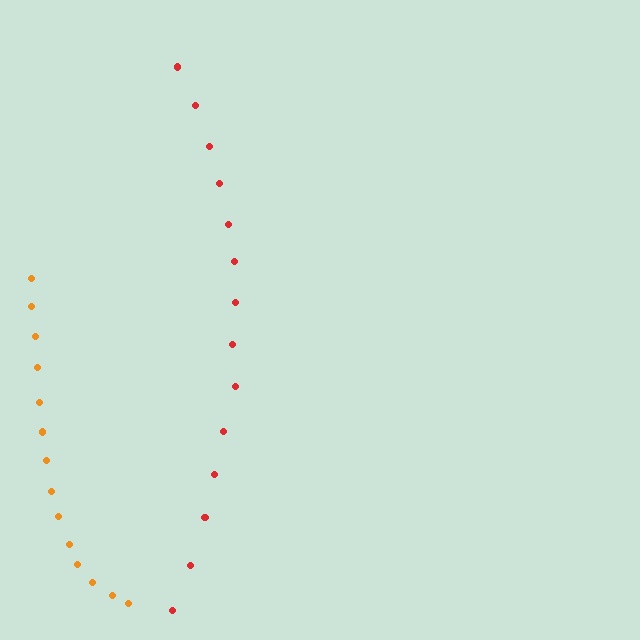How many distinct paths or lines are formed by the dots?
There are 2 distinct paths.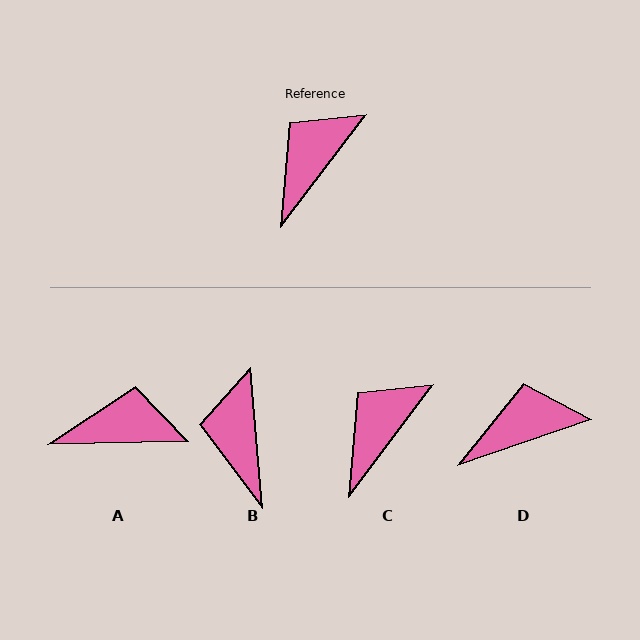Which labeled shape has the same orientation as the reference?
C.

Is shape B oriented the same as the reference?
No, it is off by about 42 degrees.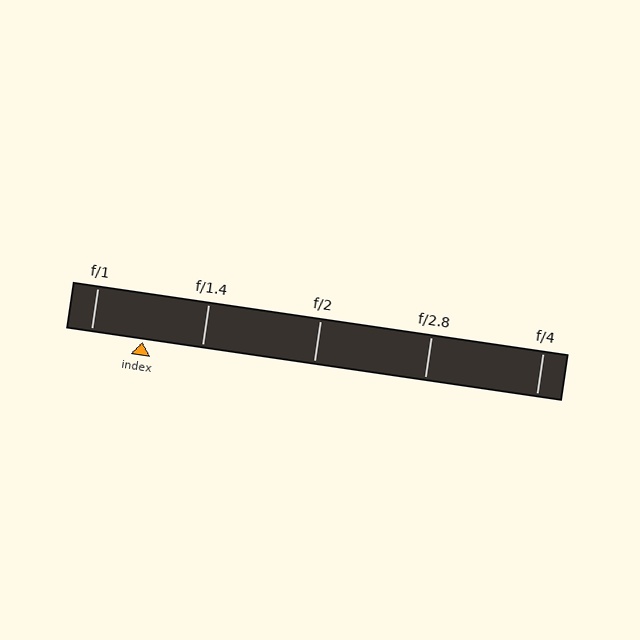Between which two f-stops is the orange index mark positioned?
The index mark is between f/1 and f/1.4.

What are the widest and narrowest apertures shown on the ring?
The widest aperture shown is f/1 and the narrowest is f/4.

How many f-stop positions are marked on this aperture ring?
There are 5 f-stop positions marked.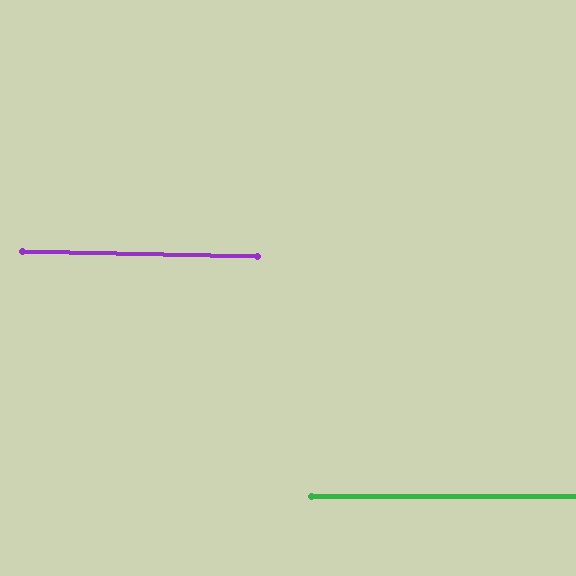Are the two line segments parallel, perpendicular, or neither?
Parallel — their directions differ by only 1.2°.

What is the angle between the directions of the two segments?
Approximately 1 degree.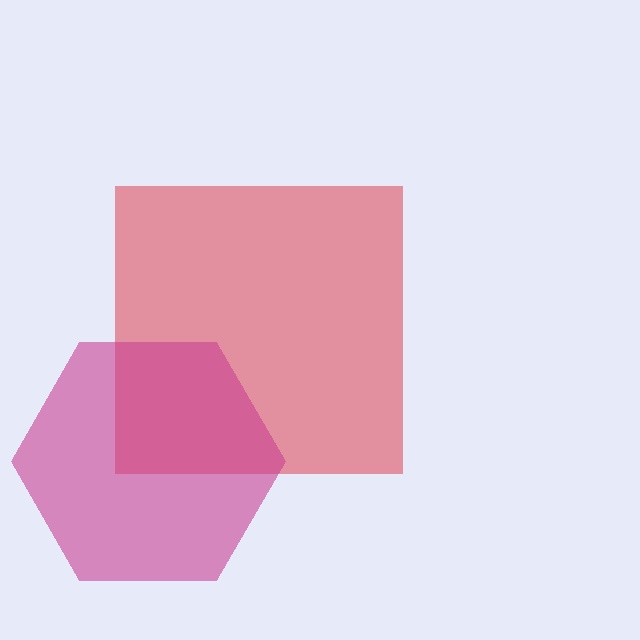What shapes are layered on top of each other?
The layered shapes are: a red square, a magenta hexagon.